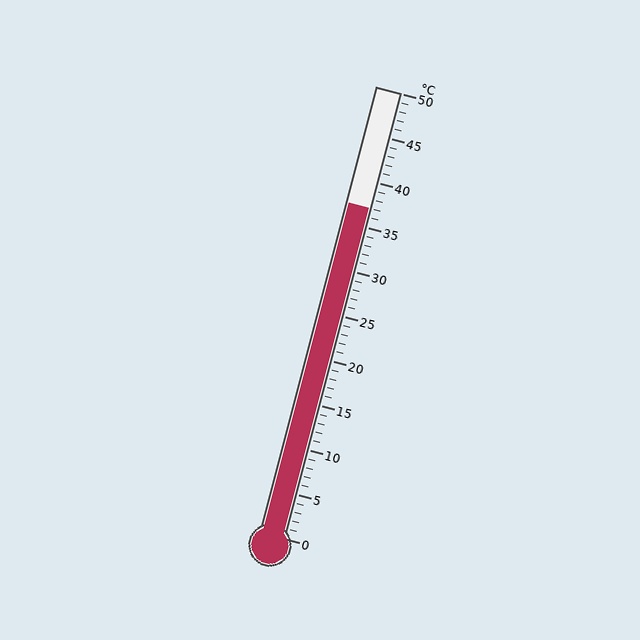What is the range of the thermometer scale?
The thermometer scale ranges from 0°C to 50°C.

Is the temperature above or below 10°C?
The temperature is above 10°C.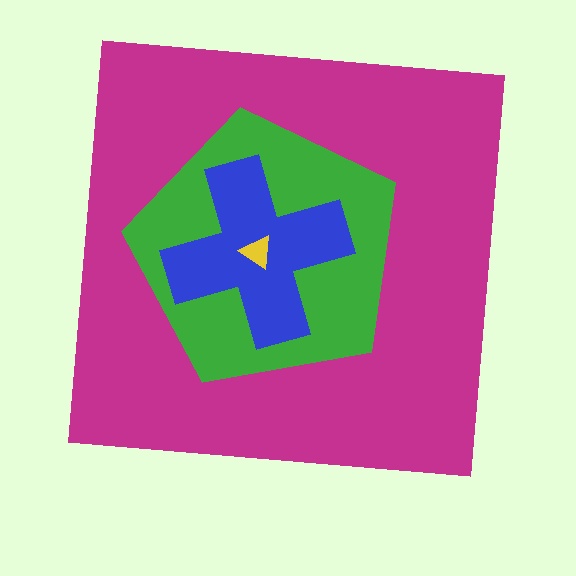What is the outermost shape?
The magenta square.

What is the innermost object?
The yellow triangle.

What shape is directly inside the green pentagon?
The blue cross.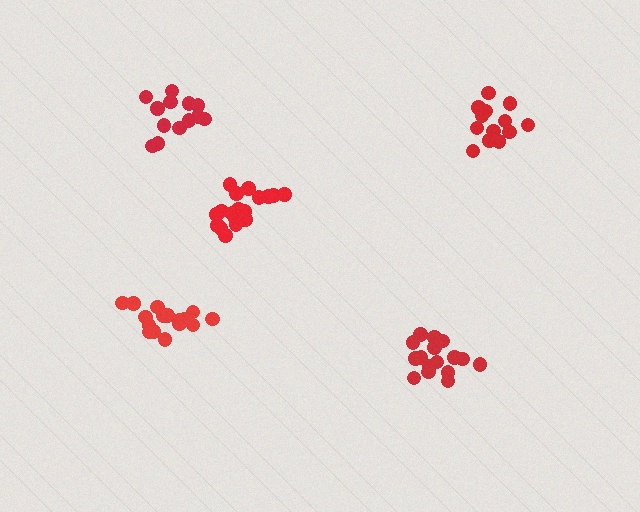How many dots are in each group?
Group 1: 13 dots, Group 2: 18 dots, Group 3: 13 dots, Group 4: 17 dots, Group 5: 16 dots (77 total).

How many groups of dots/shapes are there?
There are 5 groups.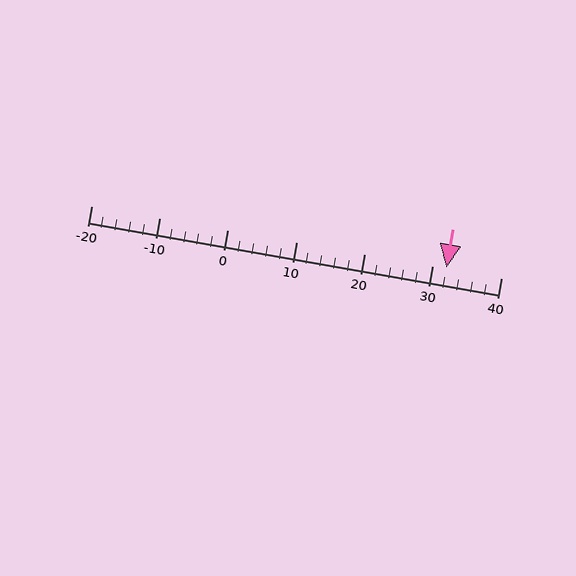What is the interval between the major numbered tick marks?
The major tick marks are spaced 10 units apart.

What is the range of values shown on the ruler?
The ruler shows values from -20 to 40.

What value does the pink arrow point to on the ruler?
The pink arrow points to approximately 32.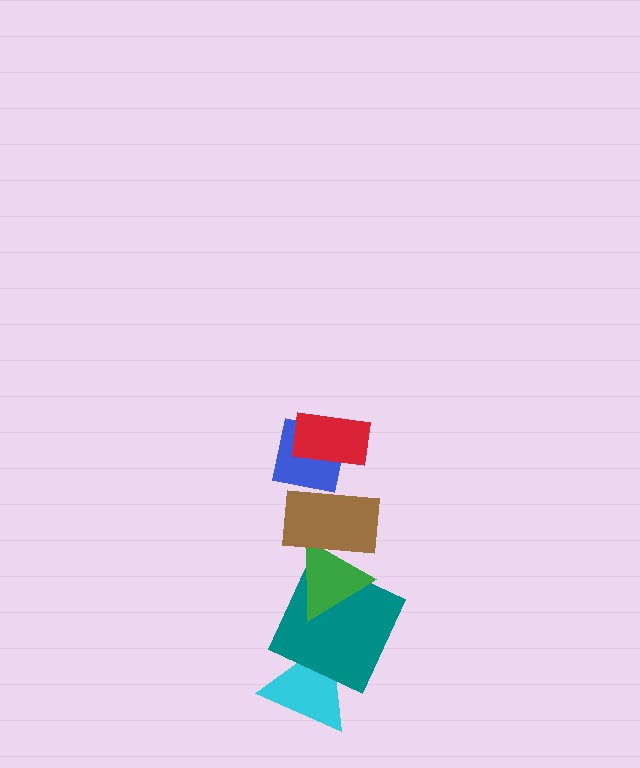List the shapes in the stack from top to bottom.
From top to bottom: the red rectangle, the blue square, the brown rectangle, the green triangle, the teal square, the cyan triangle.